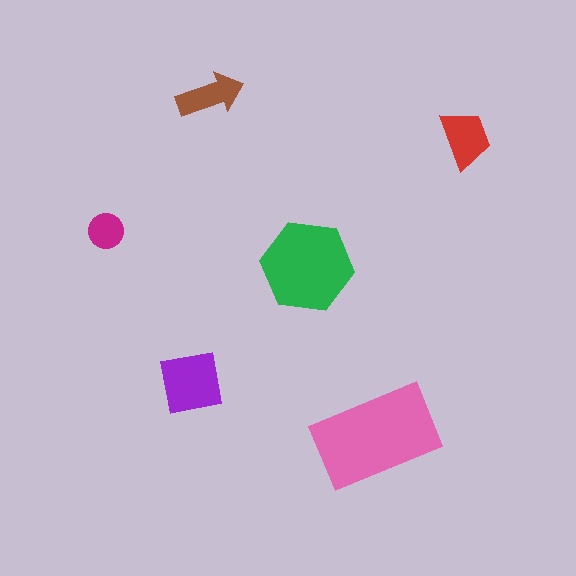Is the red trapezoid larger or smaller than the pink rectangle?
Smaller.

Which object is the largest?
The pink rectangle.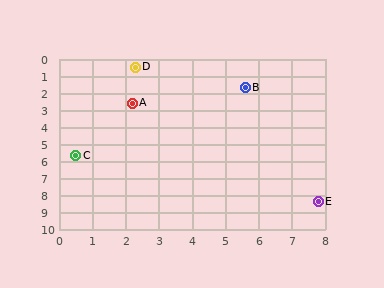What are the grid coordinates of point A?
Point A is at approximately (2.2, 2.6).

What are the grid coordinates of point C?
Point C is at approximately (0.5, 5.7).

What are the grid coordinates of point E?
Point E is at approximately (7.8, 8.4).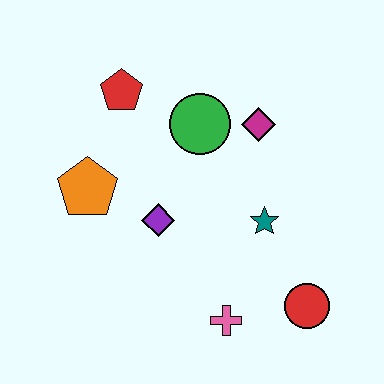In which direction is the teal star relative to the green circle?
The teal star is below the green circle.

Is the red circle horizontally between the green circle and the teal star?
No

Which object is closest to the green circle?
The magenta diamond is closest to the green circle.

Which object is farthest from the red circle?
The red pentagon is farthest from the red circle.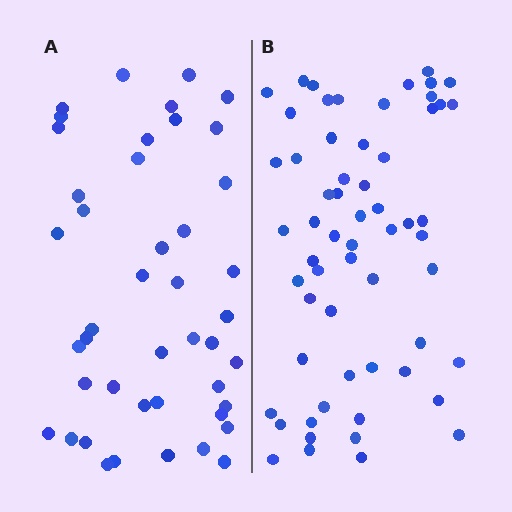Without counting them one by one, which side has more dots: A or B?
Region B (the right region) has more dots.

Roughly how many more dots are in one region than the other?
Region B has approximately 15 more dots than region A.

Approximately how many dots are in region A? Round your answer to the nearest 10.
About 40 dots. (The exact count is 44, which rounds to 40.)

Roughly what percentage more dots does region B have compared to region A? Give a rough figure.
About 35% more.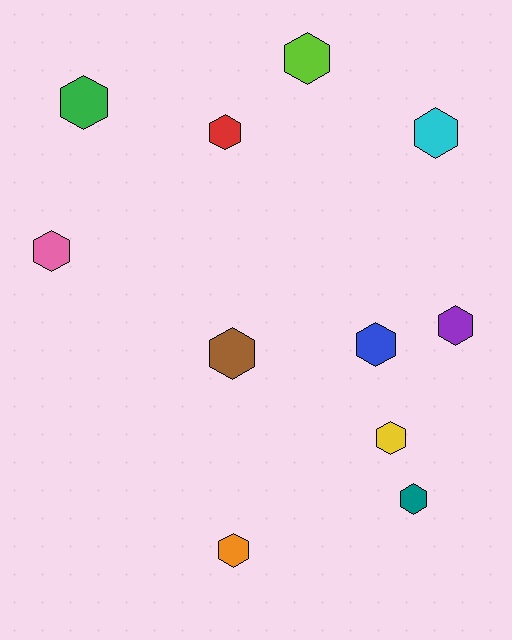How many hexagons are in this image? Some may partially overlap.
There are 11 hexagons.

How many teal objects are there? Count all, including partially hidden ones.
There is 1 teal object.